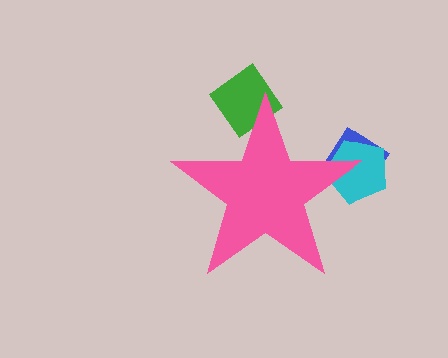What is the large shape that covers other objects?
A pink star.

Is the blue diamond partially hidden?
Yes, the blue diamond is partially hidden behind the pink star.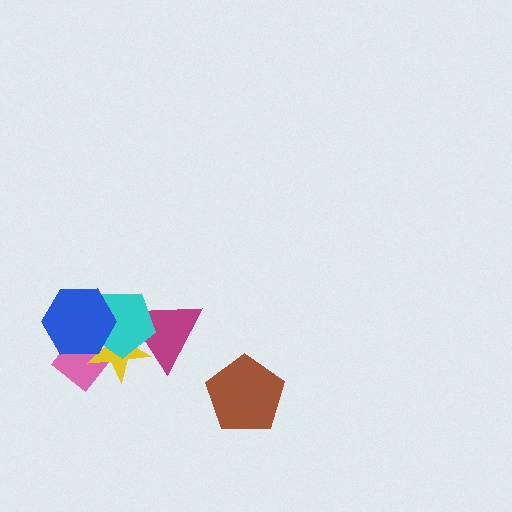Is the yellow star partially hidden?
Yes, it is partially covered by another shape.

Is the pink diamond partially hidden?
Yes, it is partially covered by another shape.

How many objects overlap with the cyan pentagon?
4 objects overlap with the cyan pentagon.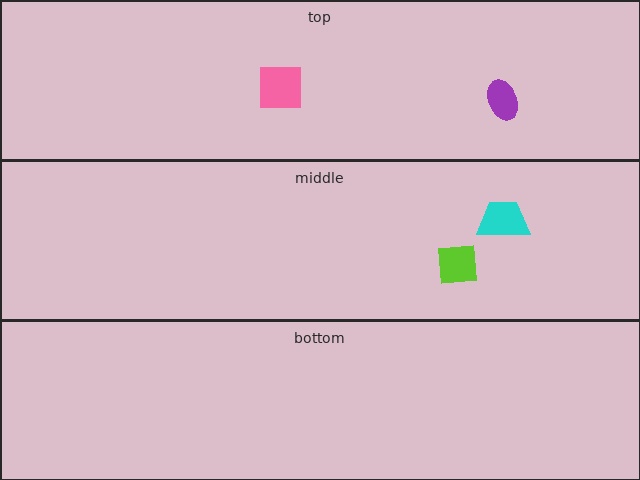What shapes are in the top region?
The purple ellipse, the pink square.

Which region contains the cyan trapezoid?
The middle region.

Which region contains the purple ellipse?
The top region.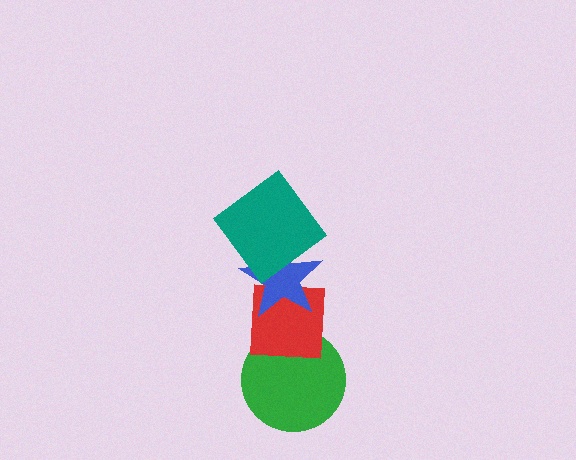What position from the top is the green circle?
The green circle is 4th from the top.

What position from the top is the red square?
The red square is 3rd from the top.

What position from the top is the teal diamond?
The teal diamond is 1st from the top.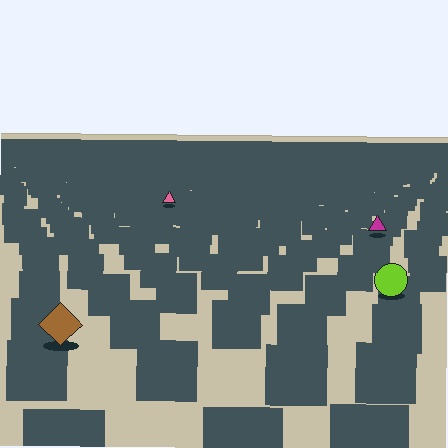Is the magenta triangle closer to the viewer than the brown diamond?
No. The brown diamond is closer — you can tell from the texture gradient: the ground texture is coarser near it.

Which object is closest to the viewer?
The brown diamond is closest. The texture marks near it are larger and more spread out.